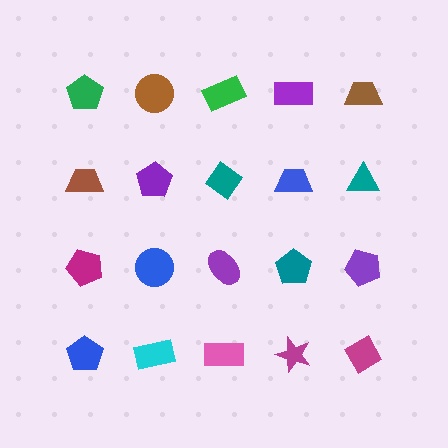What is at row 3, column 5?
A purple pentagon.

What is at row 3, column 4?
A teal pentagon.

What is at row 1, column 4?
A purple rectangle.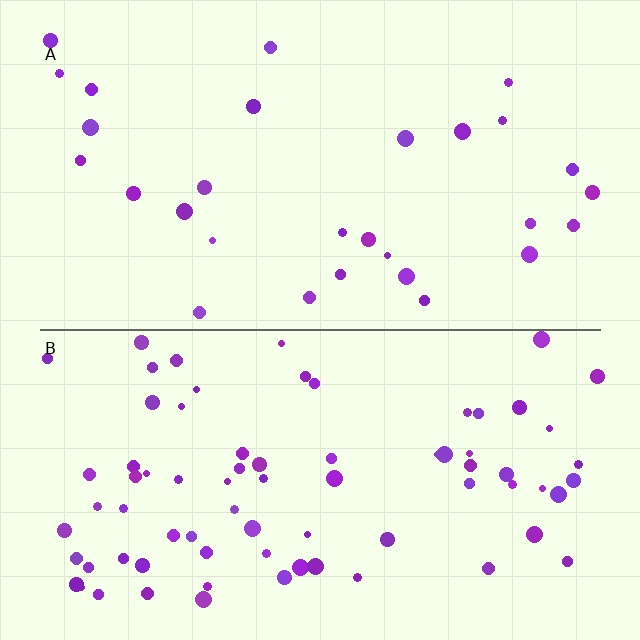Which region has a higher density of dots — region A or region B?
B (the bottom).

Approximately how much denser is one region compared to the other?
Approximately 2.6× — region B over region A.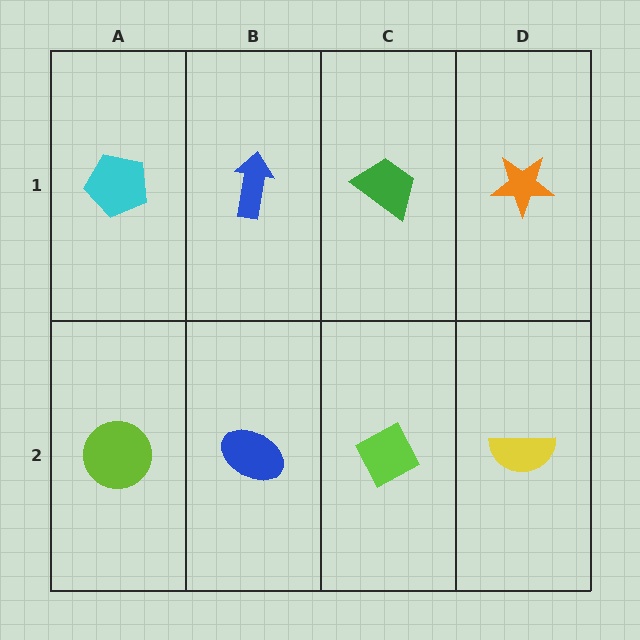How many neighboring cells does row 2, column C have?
3.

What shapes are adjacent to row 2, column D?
An orange star (row 1, column D), a lime diamond (row 2, column C).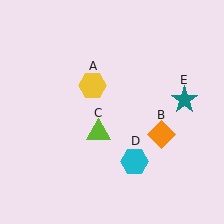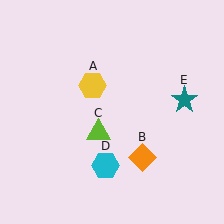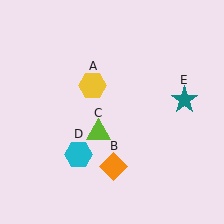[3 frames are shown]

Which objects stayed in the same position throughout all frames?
Yellow hexagon (object A) and lime triangle (object C) and teal star (object E) remained stationary.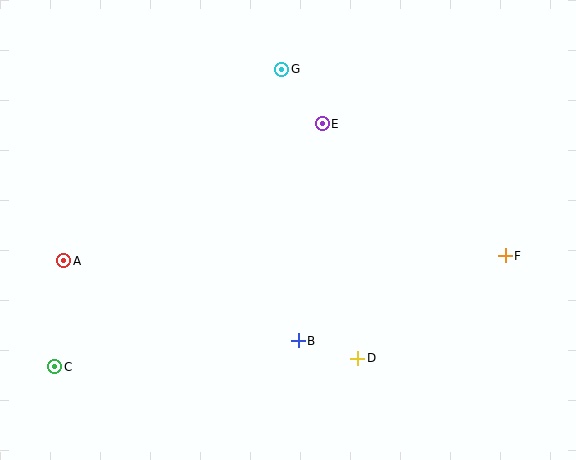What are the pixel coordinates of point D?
Point D is at (358, 358).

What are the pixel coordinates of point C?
Point C is at (55, 367).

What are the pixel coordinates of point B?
Point B is at (298, 341).